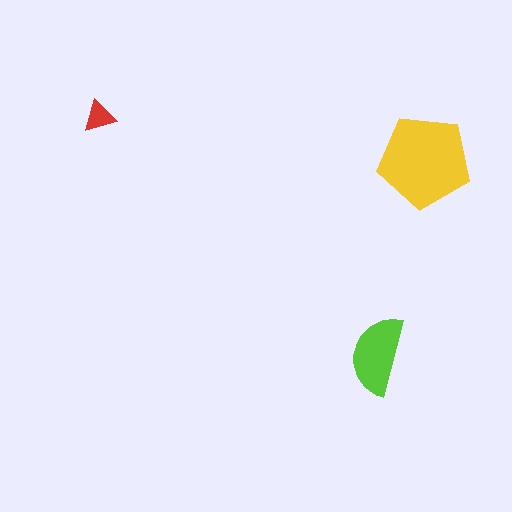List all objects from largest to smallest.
The yellow pentagon, the lime semicircle, the red triangle.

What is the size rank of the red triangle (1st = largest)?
3rd.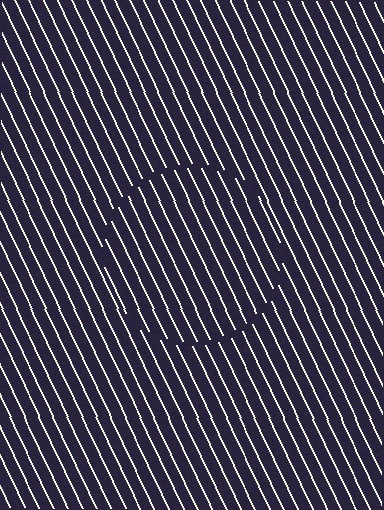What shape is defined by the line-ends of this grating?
An illusory circle. The interior of the shape contains the same grating, shifted by half a period — the contour is defined by the phase discontinuity where line-ends from the inner and outer gratings abut.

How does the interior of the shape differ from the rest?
The interior of the shape contains the same grating, shifted by half a period — the contour is defined by the phase discontinuity where line-ends from the inner and outer gratings abut.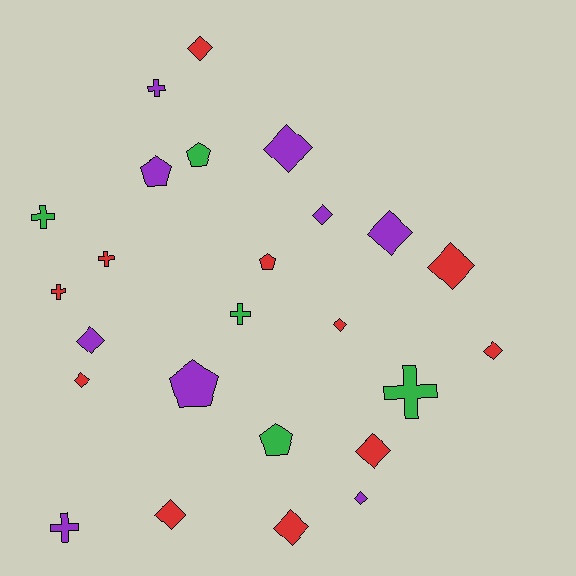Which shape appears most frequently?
Diamond, with 13 objects.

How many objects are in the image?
There are 25 objects.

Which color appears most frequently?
Red, with 11 objects.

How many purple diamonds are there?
There are 5 purple diamonds.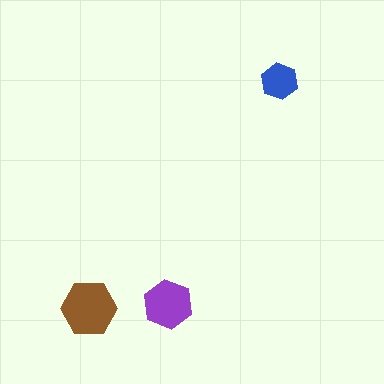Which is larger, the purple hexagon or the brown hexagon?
The brown one.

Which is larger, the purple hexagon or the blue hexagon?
The purple one.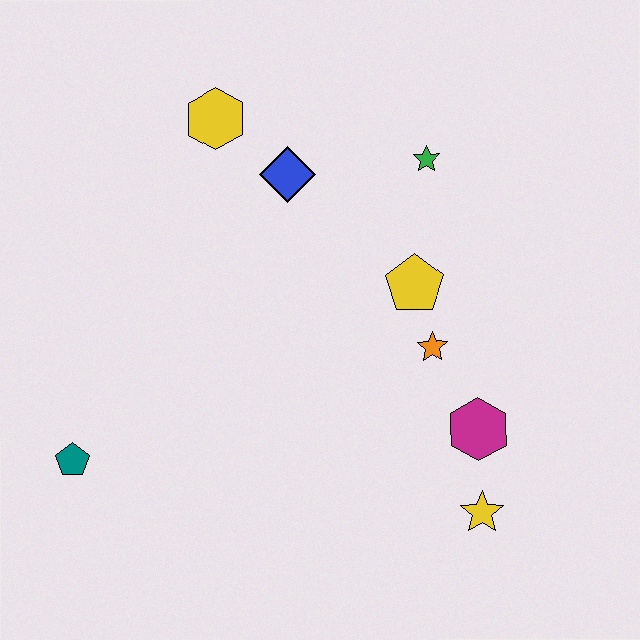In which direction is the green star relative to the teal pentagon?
The green star is to the right of the teal pentagon.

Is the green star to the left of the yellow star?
Yes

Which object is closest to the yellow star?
The magenta hexagon is closest to the yellow star.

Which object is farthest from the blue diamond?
The yellow star is farthest from the blue diamond.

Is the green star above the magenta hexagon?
Yes